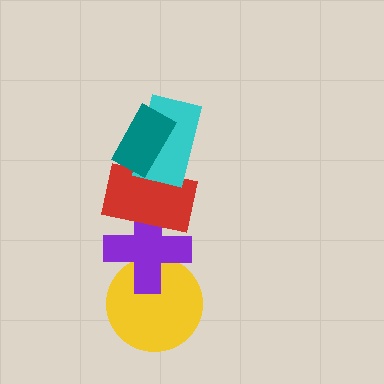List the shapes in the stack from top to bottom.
From top to bottom: the teal rectangle, the cyan rectangle, the red rectangle, the purple cross, the yellow circle.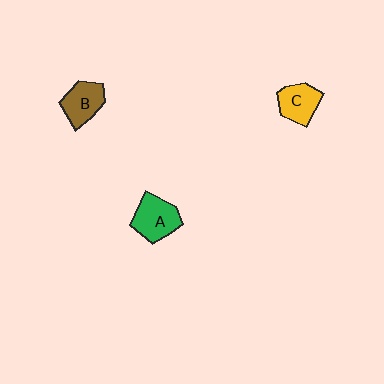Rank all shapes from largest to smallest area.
From largest to smallest: A (green), B (brown), C (yellow).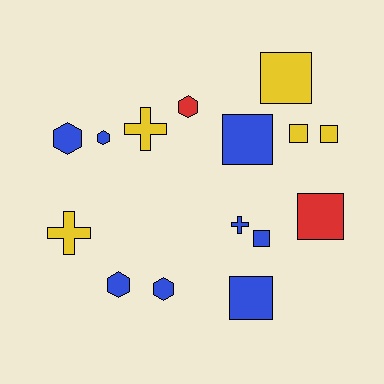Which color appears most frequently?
Blue, with 8 objects.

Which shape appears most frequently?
Square, with 7 objects.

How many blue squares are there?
There are 3 blue squares.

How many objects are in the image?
There are 15 objects.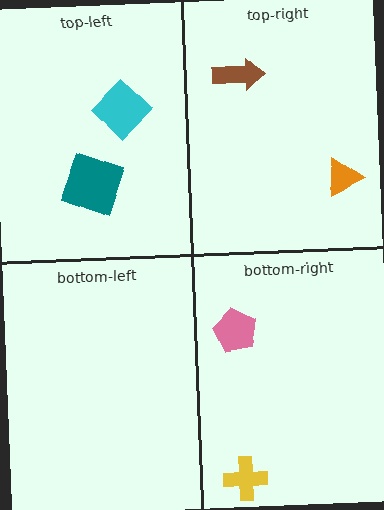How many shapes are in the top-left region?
2.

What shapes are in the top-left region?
The cyan diamond, the teal square.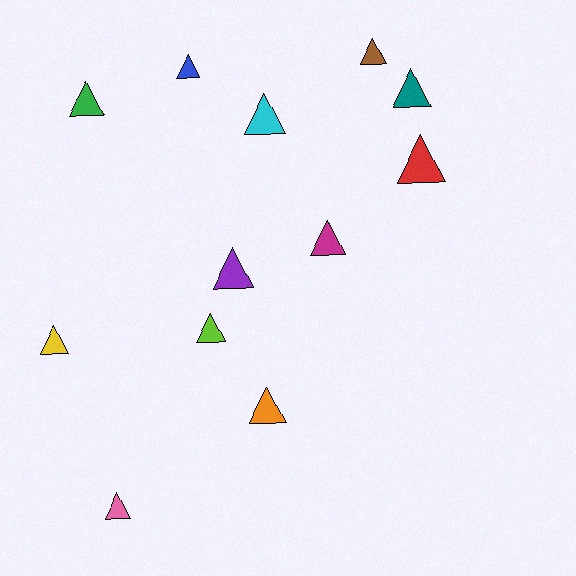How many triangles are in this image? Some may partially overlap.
There are 12 triangles.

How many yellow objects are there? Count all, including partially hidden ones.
There is 1 yellow object.